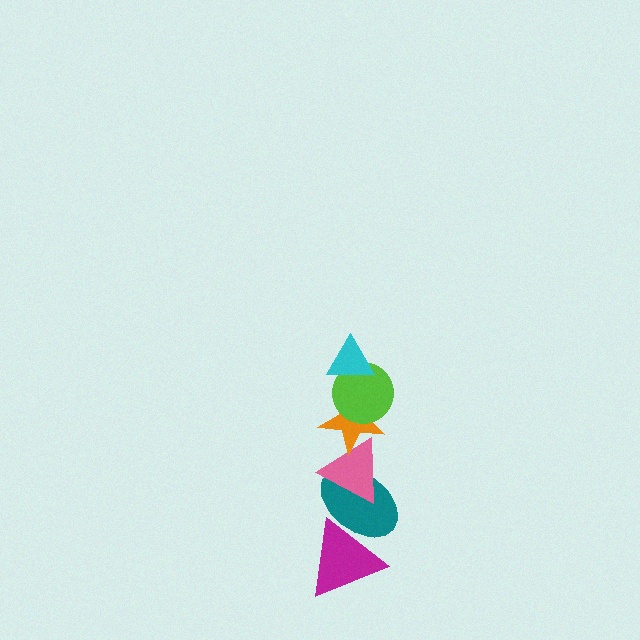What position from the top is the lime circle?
The lime circle is 2nd from the top.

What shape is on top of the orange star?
The lime circle is on top of the orange star.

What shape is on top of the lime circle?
The cyan triangle is on top of the lime circle.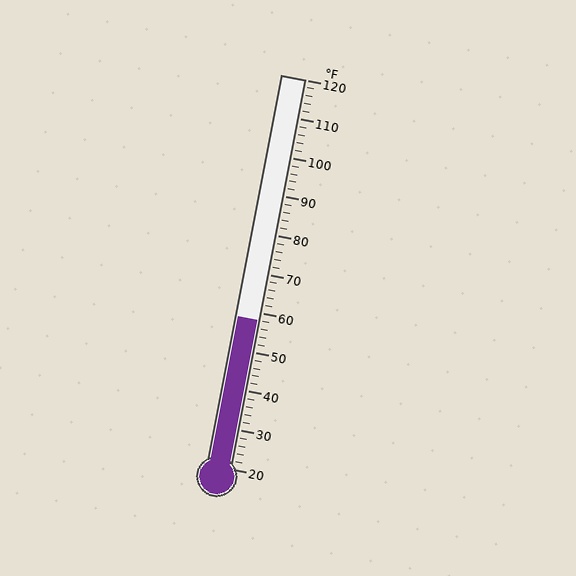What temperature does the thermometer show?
The thermometer shows approximately 58°F.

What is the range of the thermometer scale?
The thermometer scale ranges from 20°F to 120°F.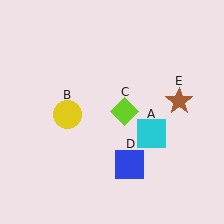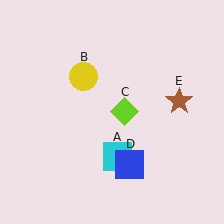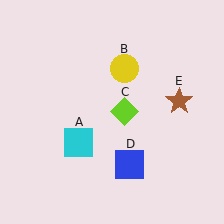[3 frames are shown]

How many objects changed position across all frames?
2 objects changed position: cyan square (object A), yellow circle (object B).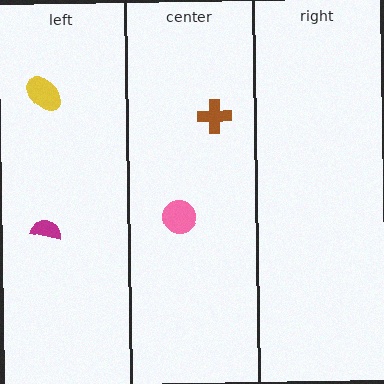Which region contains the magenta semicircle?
The left region.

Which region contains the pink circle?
The center region.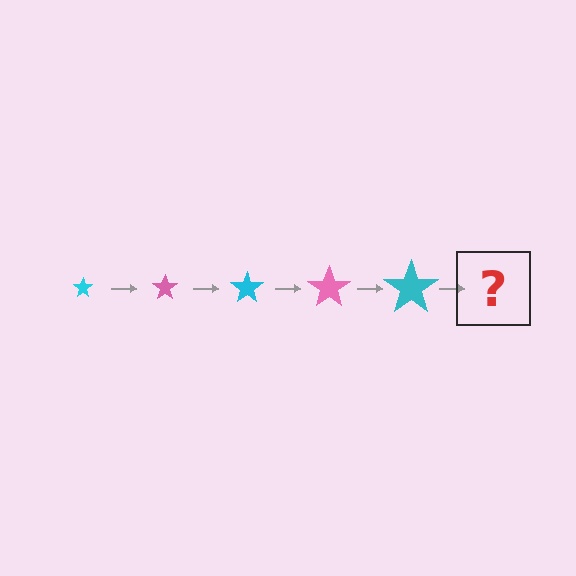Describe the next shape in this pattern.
It should be a pink star, larger than the previous one.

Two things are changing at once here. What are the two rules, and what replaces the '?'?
The two rules are that the star grows larger each step and the color cycles through cyan and pink. The '?' should be a pink star, larger than the previous one.